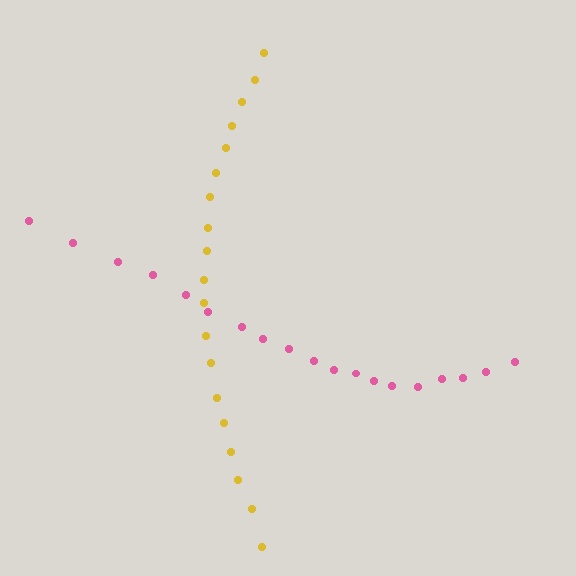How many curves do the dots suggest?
There are 2 distinct paths.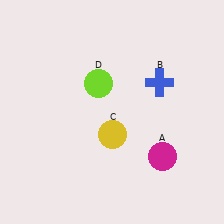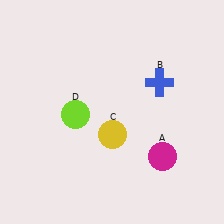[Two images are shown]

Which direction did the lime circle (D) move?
The lime circle (D) moved down.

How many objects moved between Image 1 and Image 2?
1 object moved between the two images.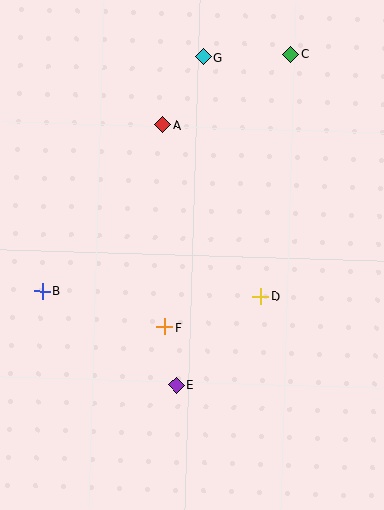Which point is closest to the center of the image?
Point F at (164, 327) is closest to the center.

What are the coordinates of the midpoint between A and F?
The midpoint between A and F is at (164, 226).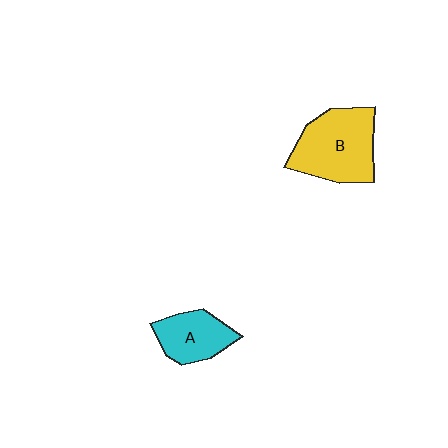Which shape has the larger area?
Shape B (yellow).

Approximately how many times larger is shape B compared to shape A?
Approximately 1.7 times.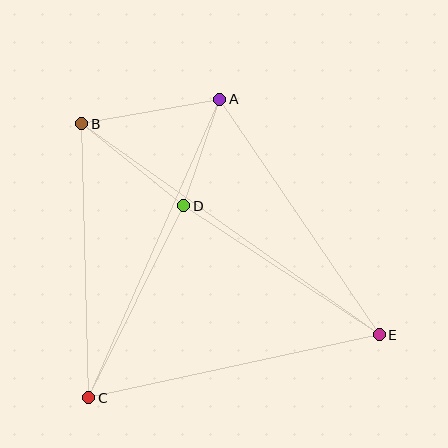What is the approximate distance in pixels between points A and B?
The distance between A and B is approximately 140 pixels.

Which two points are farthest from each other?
Points B and E are farthest from each other.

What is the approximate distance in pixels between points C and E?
The distance between C and E is approximately 297 pixels.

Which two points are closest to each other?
Points A and D are closest to each other.